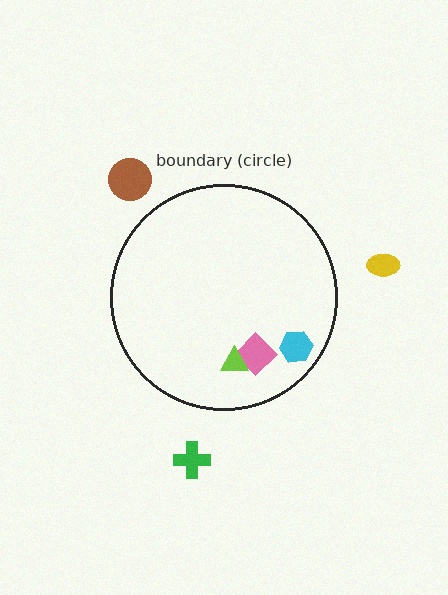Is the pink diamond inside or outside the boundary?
Inside.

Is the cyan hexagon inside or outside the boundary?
Inside.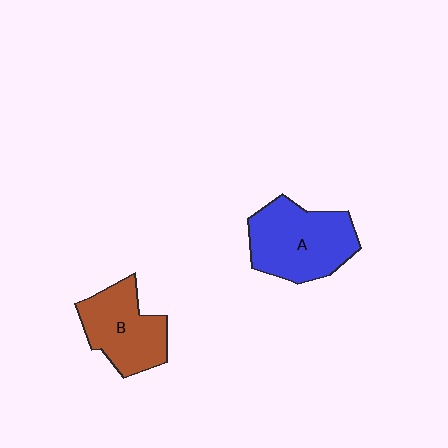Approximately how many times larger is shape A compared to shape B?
Approximately 1.2 times.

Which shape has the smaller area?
Shape B (brown).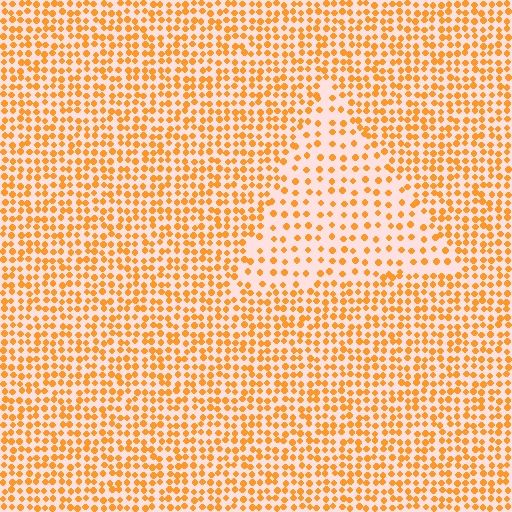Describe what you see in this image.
The image contains small orange elements arranged at two different densities. A triangle-shaped region is visible where the elements are less densely packed than the surrounding area.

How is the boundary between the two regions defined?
The boundary is defined by a change in element density (approximately 2.0x ratio). All elements are the same color, size, and shape.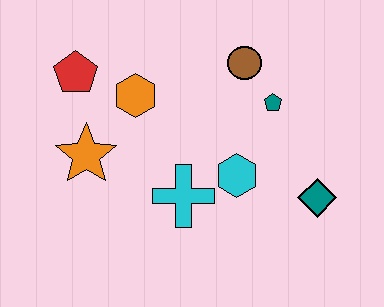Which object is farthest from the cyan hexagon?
The red pentagon is farthest from the cyan hexagon.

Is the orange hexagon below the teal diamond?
No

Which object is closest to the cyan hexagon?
The cyan cross is closest to the cyan hexagon.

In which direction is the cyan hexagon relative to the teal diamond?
The cyan hexagon is to the left of the teal diamond.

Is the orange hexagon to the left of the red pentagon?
No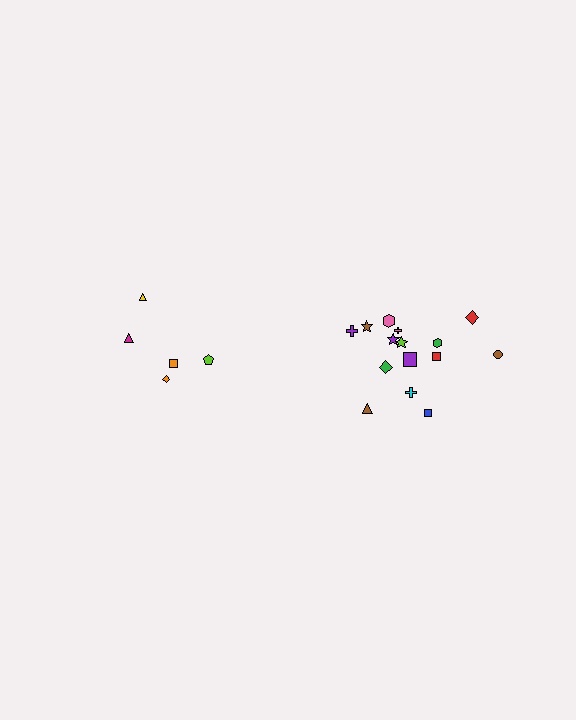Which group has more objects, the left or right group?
The right group.